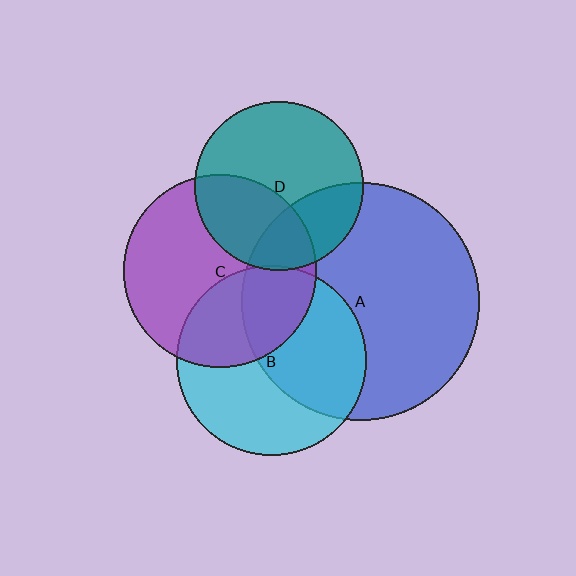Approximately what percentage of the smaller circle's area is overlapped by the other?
Approximately 35%.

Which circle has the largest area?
Circle A (blue).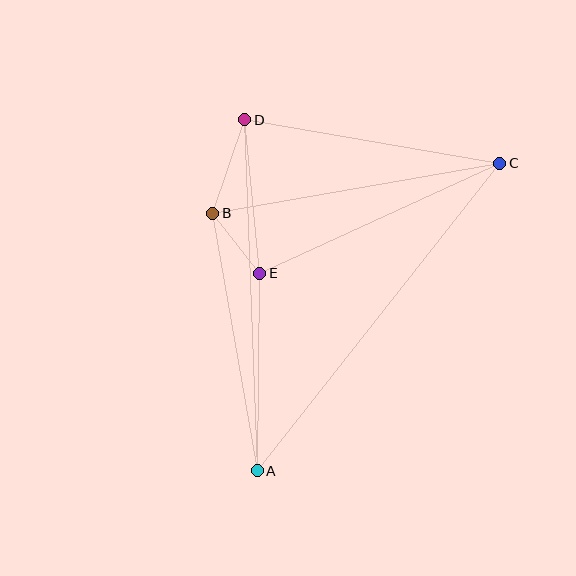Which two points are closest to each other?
Points B and E are closest to each other.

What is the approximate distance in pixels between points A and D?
The distance between A and D is approximately 351 pixels.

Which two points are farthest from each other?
Points A and C are farthest from each other.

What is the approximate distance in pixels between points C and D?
The distance between C and D is approximately 259 pixels.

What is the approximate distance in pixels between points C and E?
The distance between C and E is approximately 264 pixels.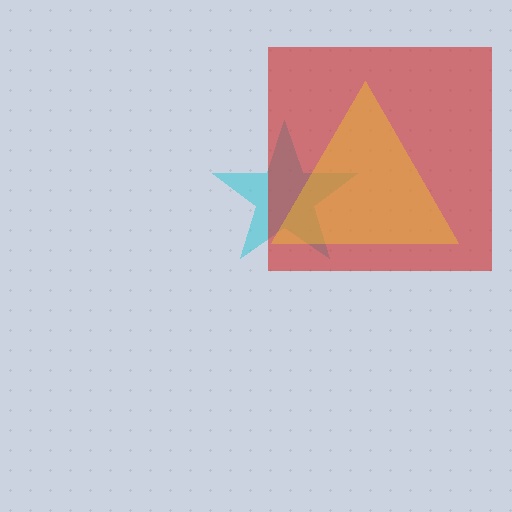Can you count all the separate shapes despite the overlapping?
Yes, there are 3 separate shapes.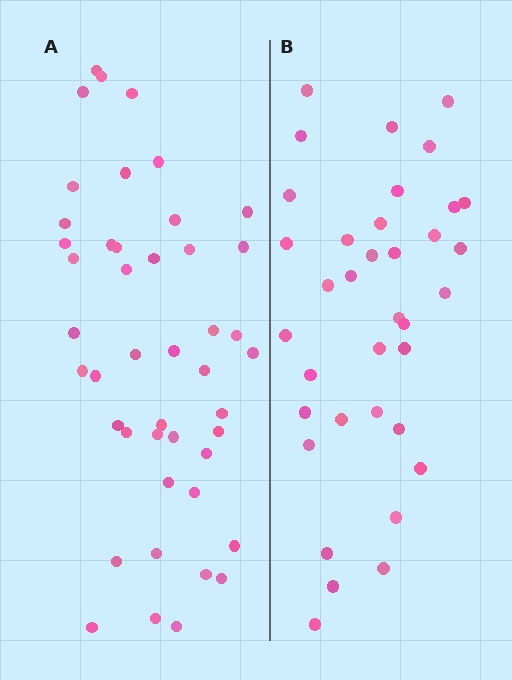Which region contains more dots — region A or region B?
Region A (the left region) has more dots.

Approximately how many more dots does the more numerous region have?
Region A has roughly 8 or so more dots than region B.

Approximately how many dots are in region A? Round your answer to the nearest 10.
About 40 dots. (The exact count is 45, which rounds to 40.)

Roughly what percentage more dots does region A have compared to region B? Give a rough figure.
About 25% more.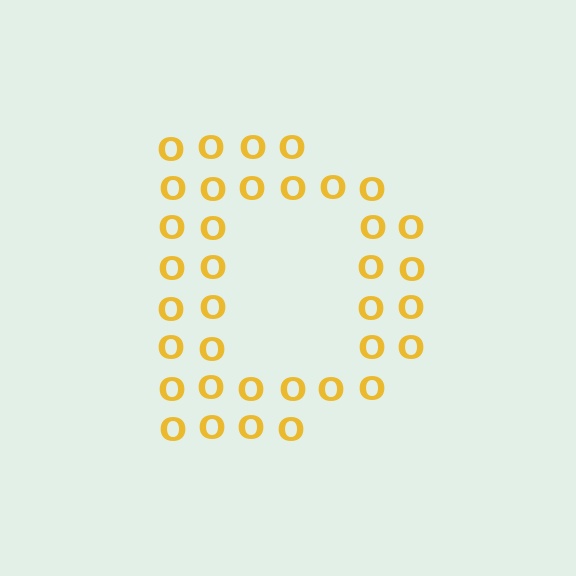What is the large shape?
The large shape is the letter D.